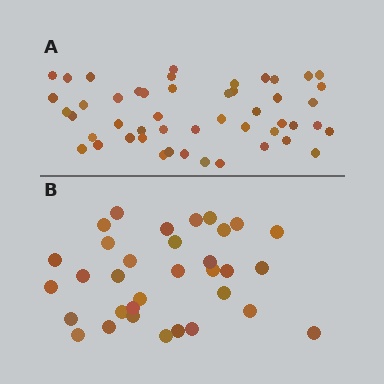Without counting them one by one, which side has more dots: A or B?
Region A (the top region) has more dots.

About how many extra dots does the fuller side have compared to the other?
Region A has approximately 15 more dots than region B.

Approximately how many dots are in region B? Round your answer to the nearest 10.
About 30 dots. (The exact count is 33, which rounds to 30.)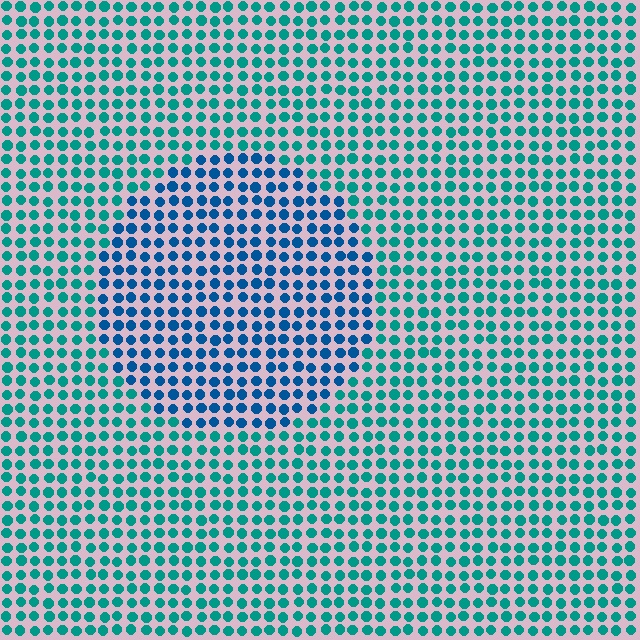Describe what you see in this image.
The image is filled with small teal elements in a uniform arrangement. A circle-shaped region is visible where the elements are tinted to a slightly different hue, forming a subtle color boundary.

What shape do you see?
I see a circle.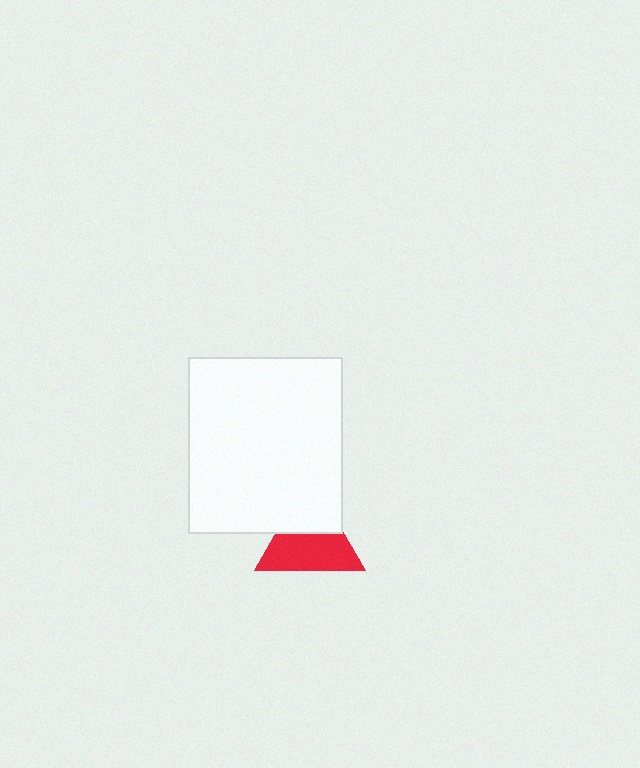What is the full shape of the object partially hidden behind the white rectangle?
The partially hidden object is a red triangle.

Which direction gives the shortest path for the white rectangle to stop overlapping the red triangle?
Moving up gives the shortest separation.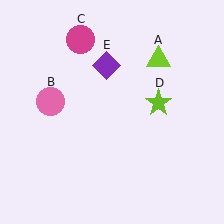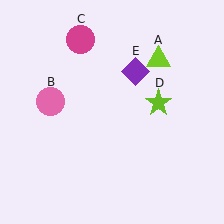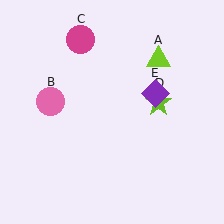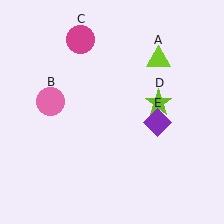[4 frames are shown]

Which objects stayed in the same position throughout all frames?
Lime triangle (object A) and pink circle (object B) and magenta circle (object C) and lime star (object D) remained stationary.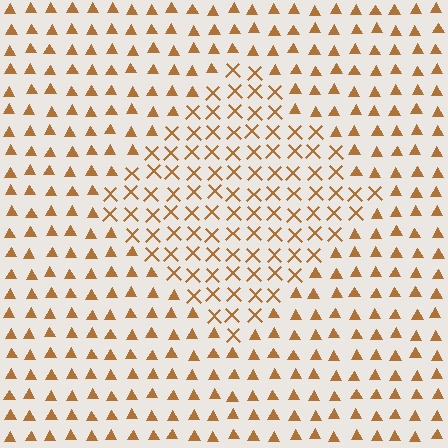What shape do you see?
I see a diamond.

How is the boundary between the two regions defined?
The boundary is defined by a change in element shape: X marks inside vs. triangles outside. All elements share the same color and spacing.